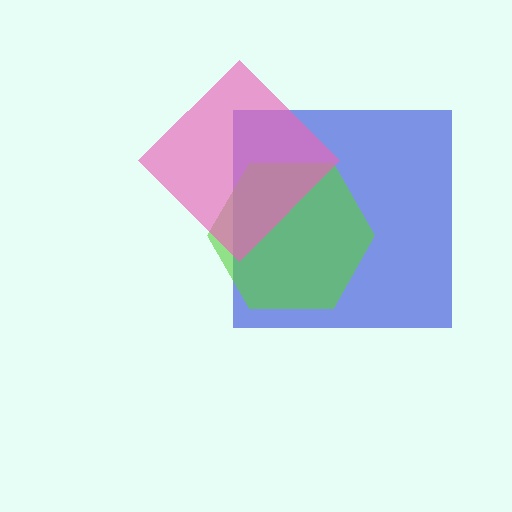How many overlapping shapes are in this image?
There are 3 overlapping shapes in the image.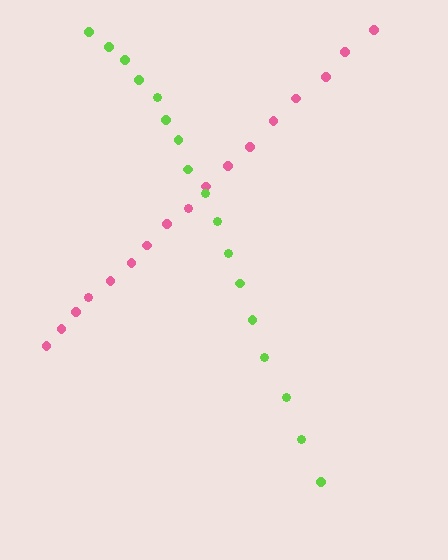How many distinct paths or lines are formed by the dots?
There are 2 distinct paths.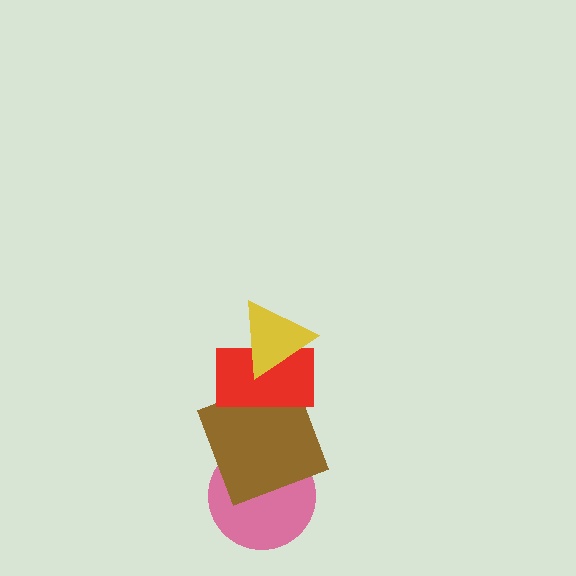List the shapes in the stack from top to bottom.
From top to bottom: the yellow triangle, the red rectangle, the brown square, the pink circle.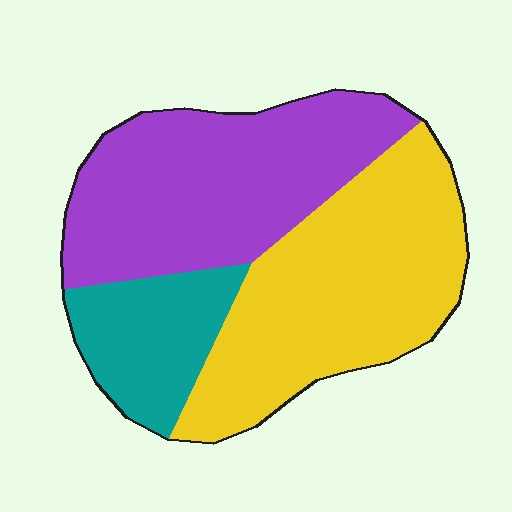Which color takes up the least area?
Teal, at roughly 15%.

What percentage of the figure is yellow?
Yellow covers around 45% of the figure.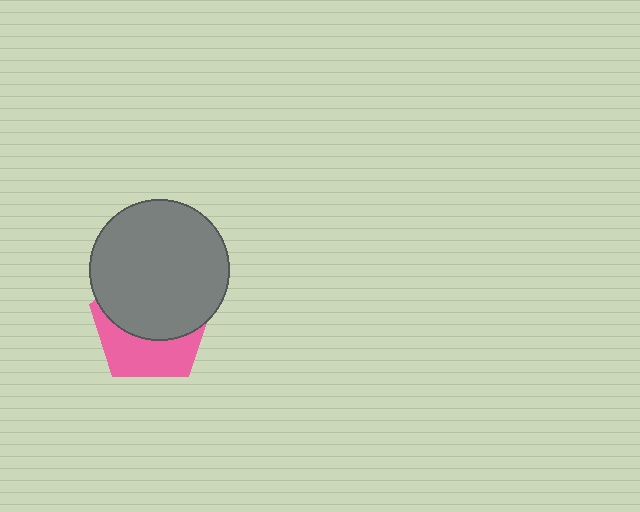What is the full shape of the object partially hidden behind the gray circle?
The partially hidden object is a pink pentagon.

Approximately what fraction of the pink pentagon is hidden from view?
Roughly 58% of the pink pentagon is hidden behind the gray circle.